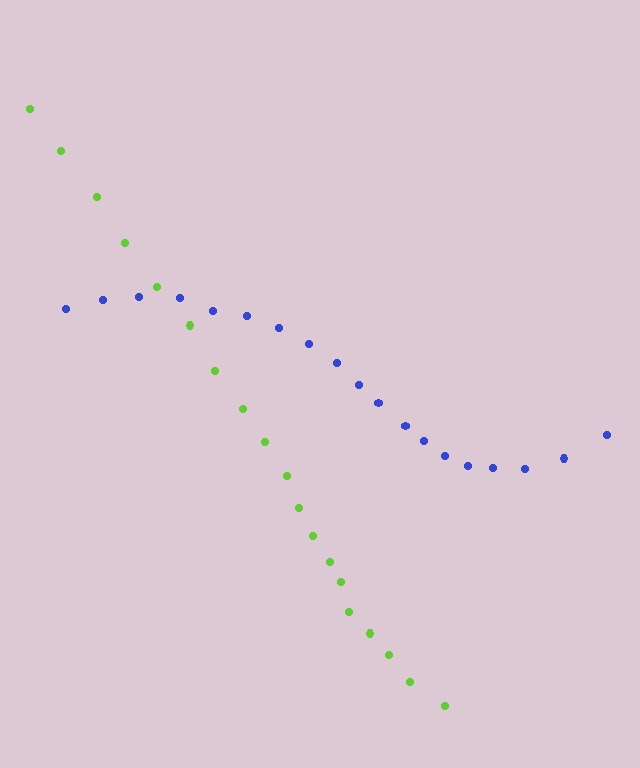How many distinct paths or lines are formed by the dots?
There are 2 distinct paths.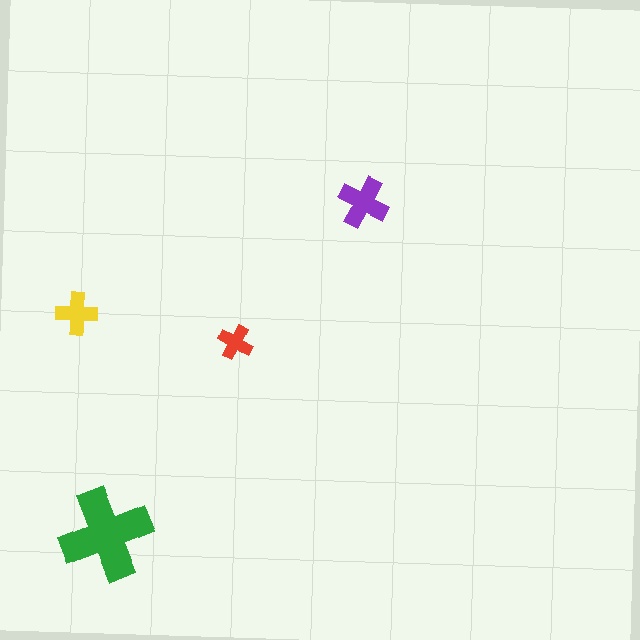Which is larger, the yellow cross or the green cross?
The green one.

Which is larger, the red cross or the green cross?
The green one.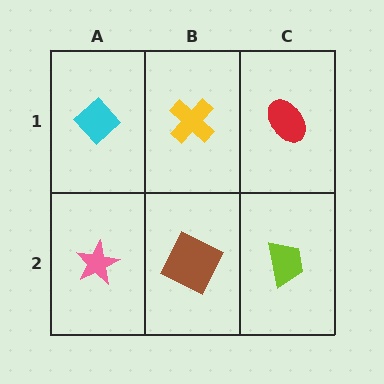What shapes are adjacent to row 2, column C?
A red ellipse (row 1, column C), a brown square (row 2, column B).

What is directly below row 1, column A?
A pink star.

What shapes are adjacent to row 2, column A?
A cyan diamond (row 1, column A), a brown square (row 2, column B).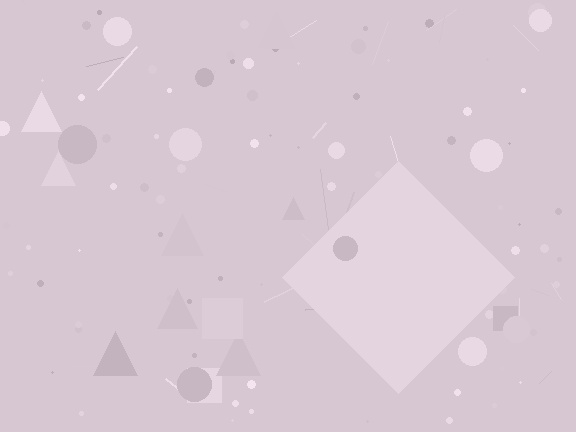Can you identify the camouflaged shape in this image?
The camouflaged shape is a diamond.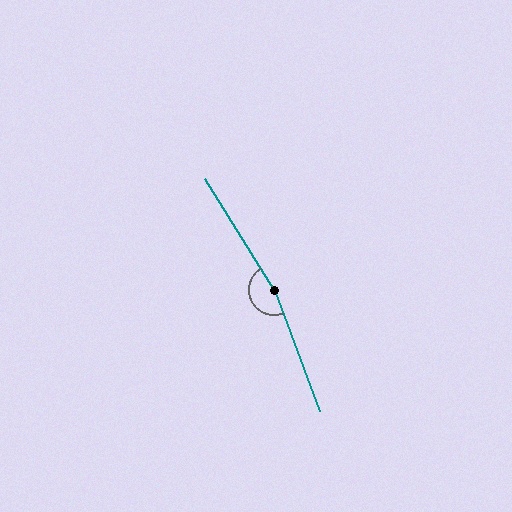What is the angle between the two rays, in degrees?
Approximately 169 degrees.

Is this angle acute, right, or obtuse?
It is obtuse.